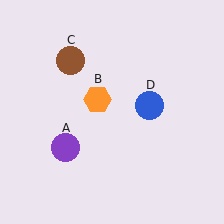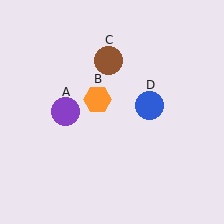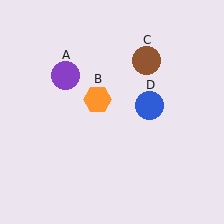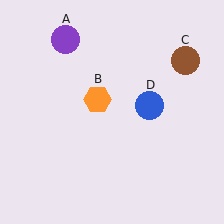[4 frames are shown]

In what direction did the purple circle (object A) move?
The purple circle (object A) moved up.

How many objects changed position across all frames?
2 objects changed position: purple circle (object A), brown circle (object C).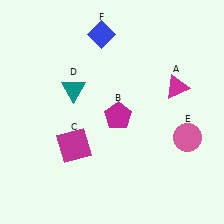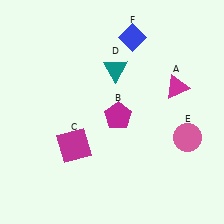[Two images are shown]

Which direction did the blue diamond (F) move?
The blue diamond (F) moved right.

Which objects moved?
The objects that moved are: the teal triangle (D), the blue diamond (F).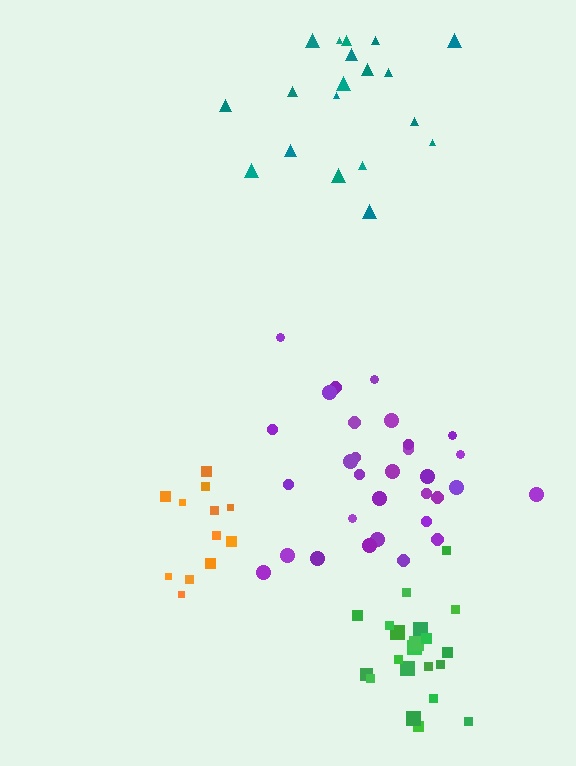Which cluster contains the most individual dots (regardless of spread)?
Purple (31).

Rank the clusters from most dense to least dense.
green, purple, orange, teal.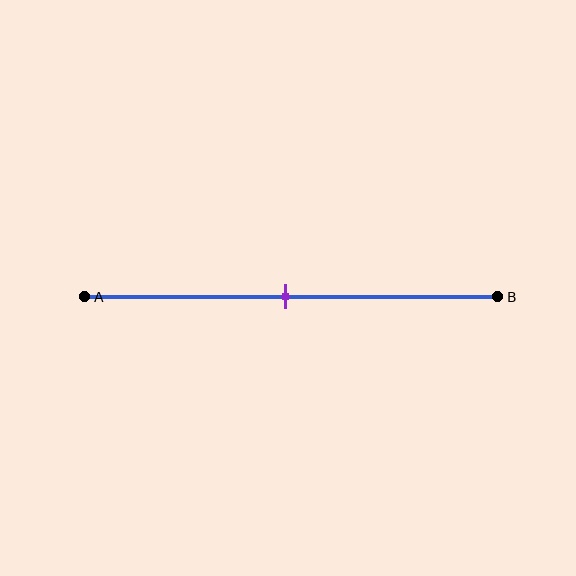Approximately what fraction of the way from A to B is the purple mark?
The purple mark is approximately 50% of the way from A to B.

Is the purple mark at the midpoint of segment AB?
Yes, the mark is approximately at the midpoint.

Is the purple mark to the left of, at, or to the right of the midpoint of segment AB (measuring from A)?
The purple mark is approximately at the midpoint of segment AB.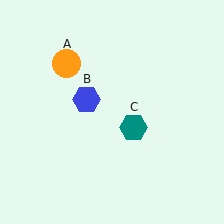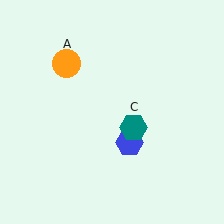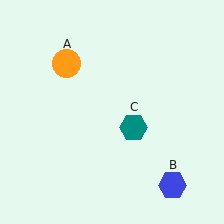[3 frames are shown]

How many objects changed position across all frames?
1 object changed position: blue hexagon (object B).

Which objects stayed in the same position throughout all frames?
Orange circle (object A) and teal hexagon (object C) remained stationary.